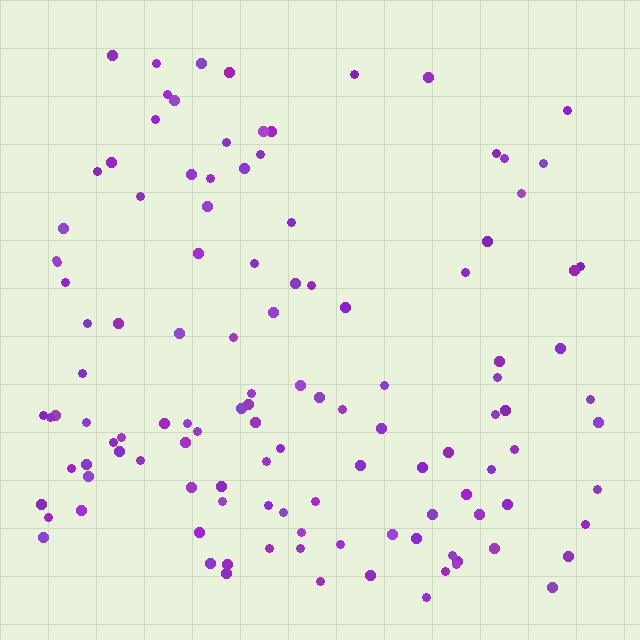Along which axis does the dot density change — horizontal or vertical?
Vertical.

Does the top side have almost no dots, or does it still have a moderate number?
Still a moderate number, just noticeably fewer than the bottom.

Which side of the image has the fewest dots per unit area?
The top.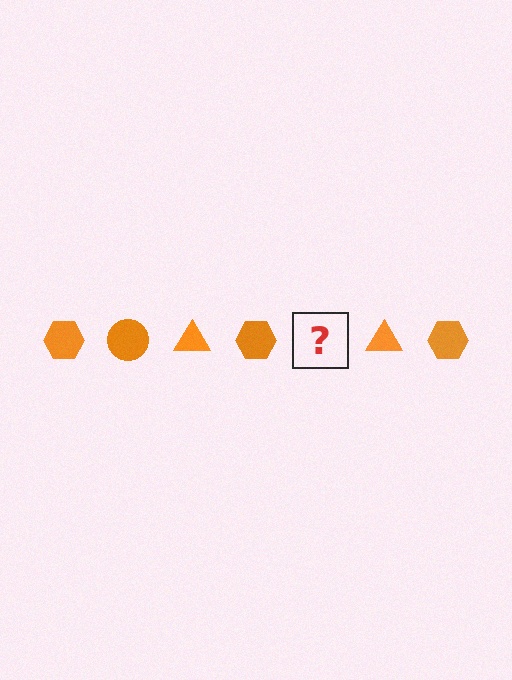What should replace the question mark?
The question mark should be replaced with an orange circle.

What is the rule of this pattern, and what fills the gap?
The rule is that the pattern cycles through hexagon, circle, triangle shapes in orange. The gap should be filled with an orange circle.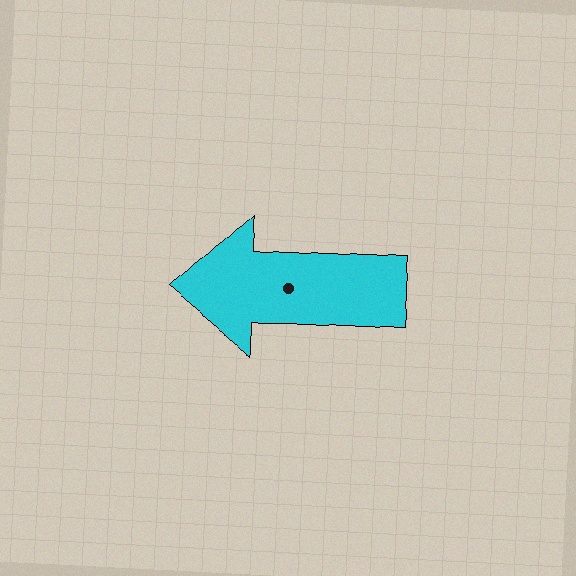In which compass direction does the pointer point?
West.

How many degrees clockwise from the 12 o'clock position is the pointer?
Approximately 269 degrees.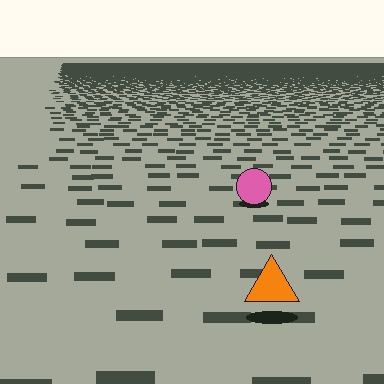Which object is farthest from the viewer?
The pink circle is farthest from the viewer. It appears smaller and the ground texture around it is denser.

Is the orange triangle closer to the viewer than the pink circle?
Yes. The orange triangle is closer — you can tell from the texture gradient: the ground texture is coarser near it.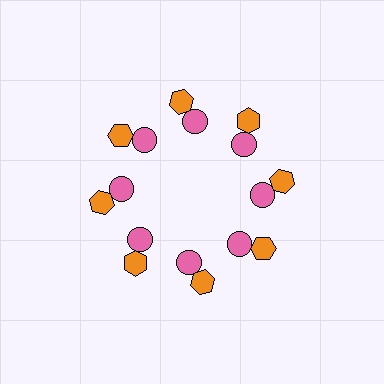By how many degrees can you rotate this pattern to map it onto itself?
The pattern maps onto itself every 45 degrees of rotation.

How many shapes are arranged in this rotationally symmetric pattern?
There are 16 shapes, arranged in 8 groups of 2.